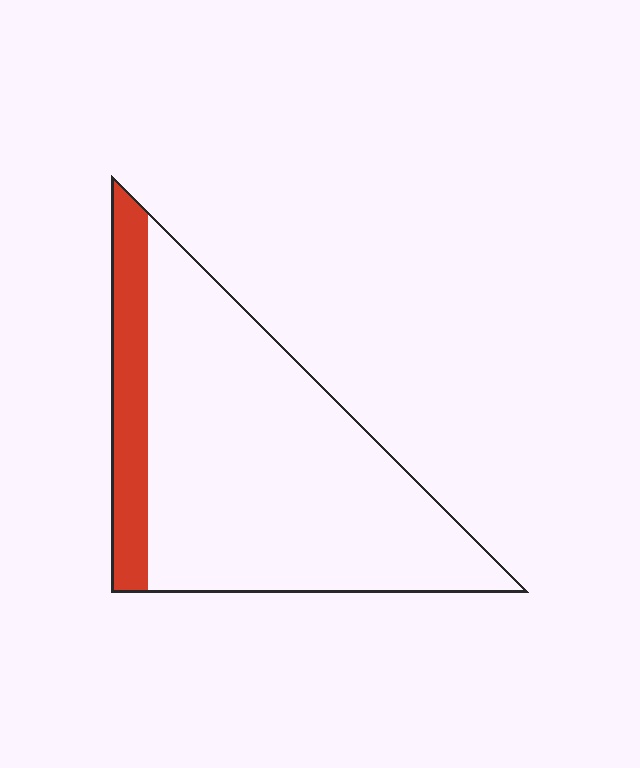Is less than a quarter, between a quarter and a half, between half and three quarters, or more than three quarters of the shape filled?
Less than a quarter.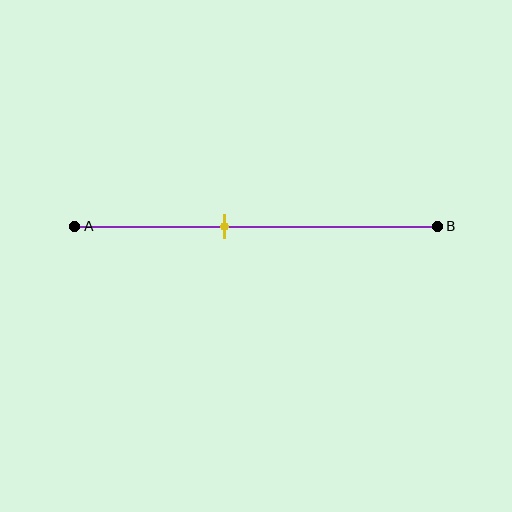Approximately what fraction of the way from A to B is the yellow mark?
The yellow mark is approximately 40% of the way from A to B.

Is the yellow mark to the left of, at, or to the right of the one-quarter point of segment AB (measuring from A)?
The yellow mark is to the right of the one-quarter point of segment AB.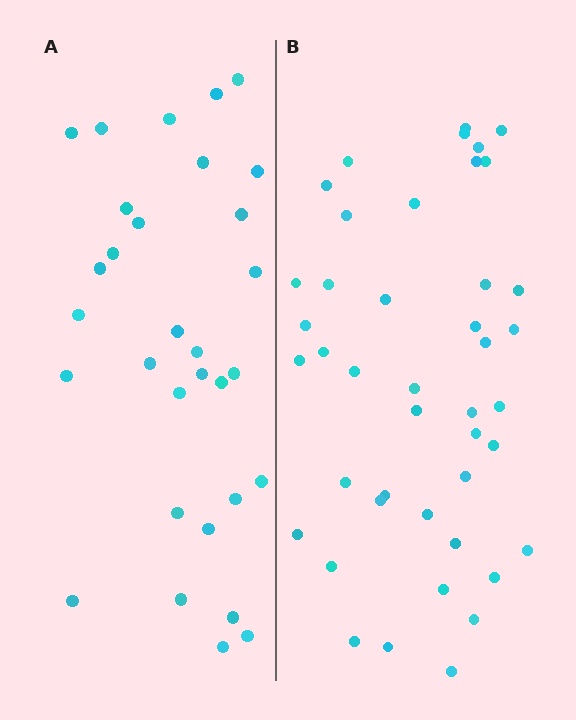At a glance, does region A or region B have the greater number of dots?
Region B (the right region) has more dots.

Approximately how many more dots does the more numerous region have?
Region B has roughly 12 or so more dots than region A.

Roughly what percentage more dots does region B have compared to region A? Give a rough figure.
About 40% more.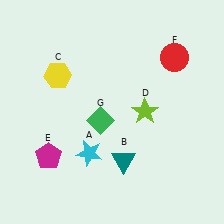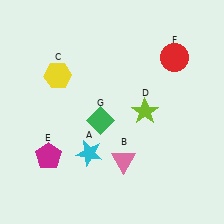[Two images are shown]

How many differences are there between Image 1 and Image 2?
There is 1 difference between the two images.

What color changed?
The triangle (B) changed from teal in Image 1 to pink in Image 2.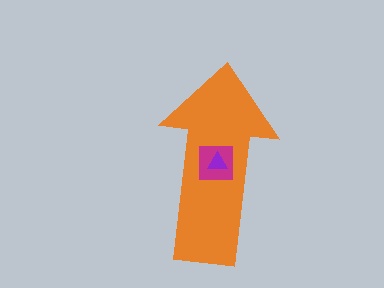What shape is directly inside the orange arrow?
The magenta square.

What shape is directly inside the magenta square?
The purple triangle.